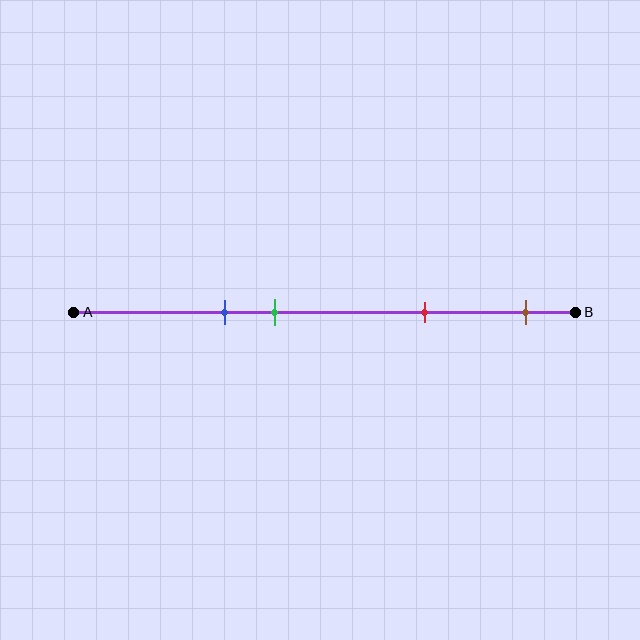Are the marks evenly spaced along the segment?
No, the marks are not evenly spaced.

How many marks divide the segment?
There are 4 marks dividing the segment.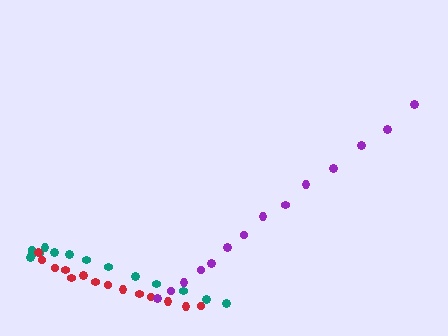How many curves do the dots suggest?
There are 3 distinct paths.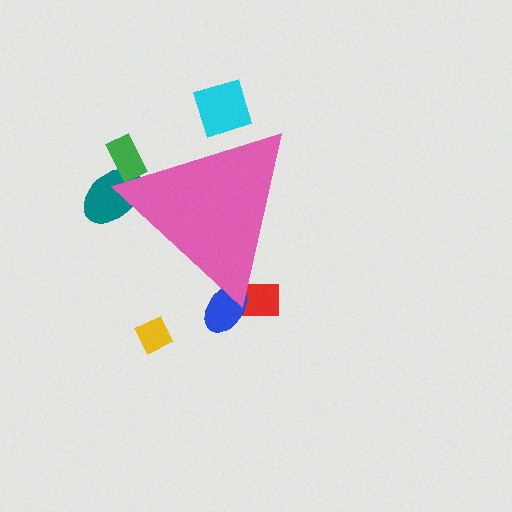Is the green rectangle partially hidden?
Yes, the green rectangle is partially hidden behind the pink triangle.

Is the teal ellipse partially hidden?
Yes, the teal ellipse is partially hidden behind the pink triangle.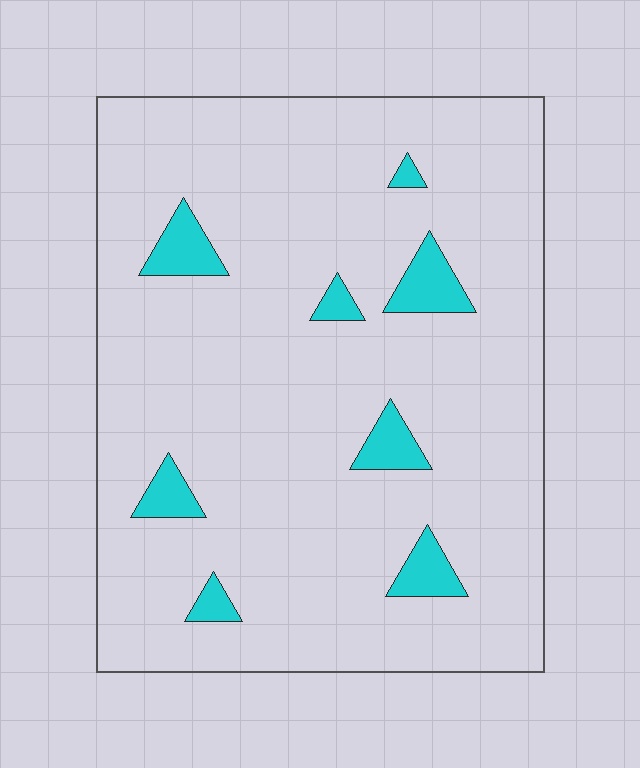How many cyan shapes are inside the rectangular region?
8.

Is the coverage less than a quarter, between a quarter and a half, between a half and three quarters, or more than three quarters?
Less than a quarter.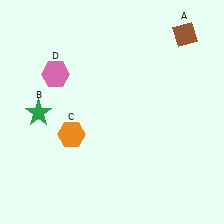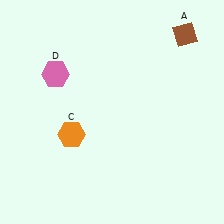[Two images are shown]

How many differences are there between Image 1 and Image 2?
There is 1 difference between the two images.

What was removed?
The green star (B) was removed in Image 2.